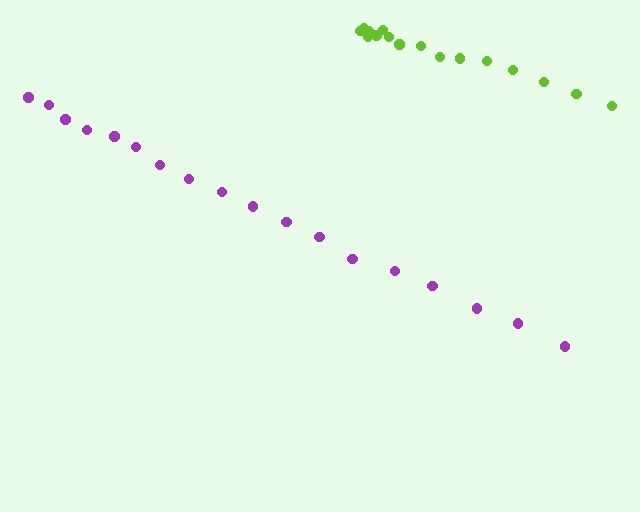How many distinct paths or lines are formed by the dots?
There are 2 distinct paths.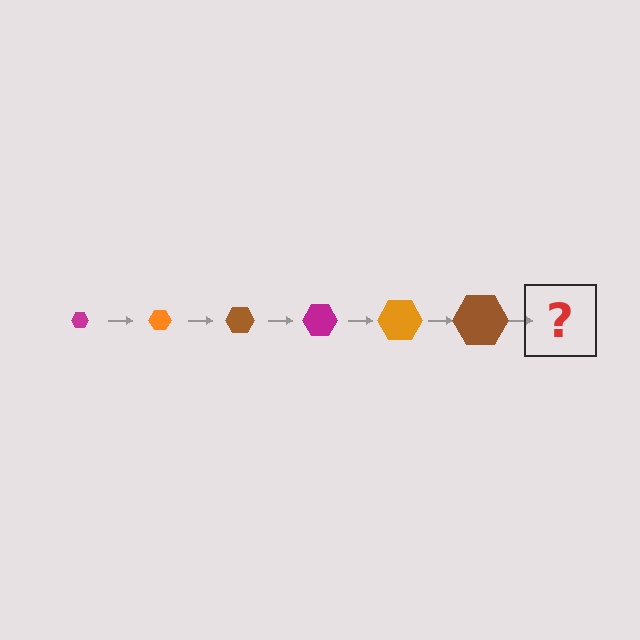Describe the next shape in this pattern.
It should be a magenta hexagon, larger than the previous one.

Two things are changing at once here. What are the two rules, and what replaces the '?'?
The two rules are that the hexagon grows larger each step and the color cycles through magenta, orange, and brown. The '?' should be a magenta hexagon, larger than the previous one.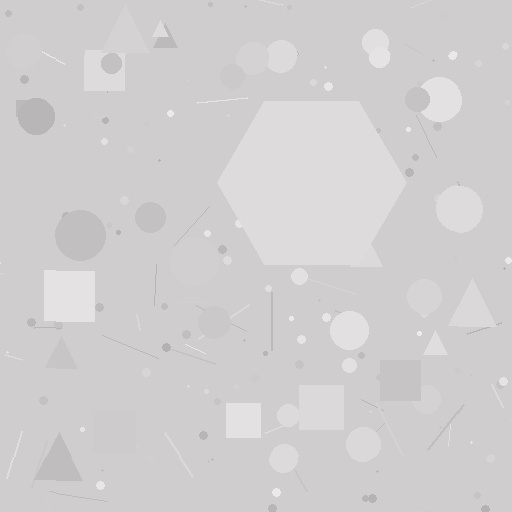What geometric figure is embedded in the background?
A hexagon is embedded in the background.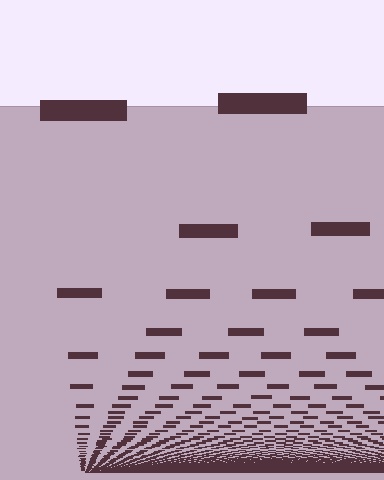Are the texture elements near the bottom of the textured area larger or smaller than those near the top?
Smaller. The gradient is inverted — elements near the bottom are smaller and denser.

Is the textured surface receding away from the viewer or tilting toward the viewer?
The surface appears to tilt toward the viewer. Texture elements get larger and sparser toward the top.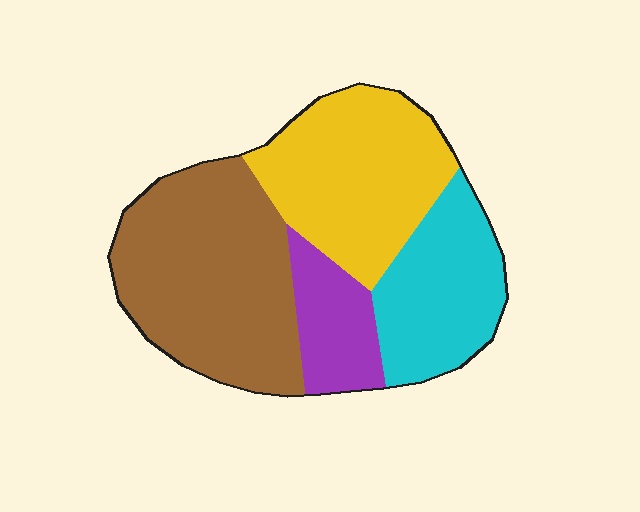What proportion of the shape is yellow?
Yellow takes up about one third (1/3) of the shape.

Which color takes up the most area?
Brown, at roughly 40%.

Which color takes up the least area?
Purple, at roughly 10%.